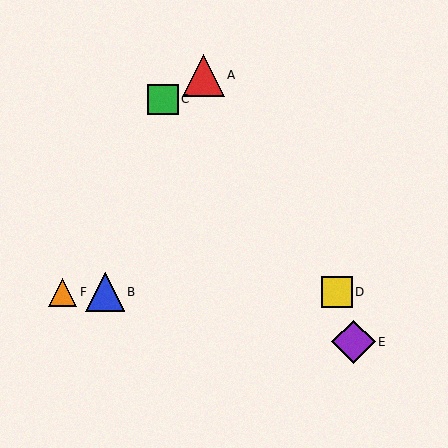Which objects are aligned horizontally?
Objects B, D, F are aligned horizontally.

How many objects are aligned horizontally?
3 objects (B, D, F) are aligned horizontally.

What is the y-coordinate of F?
Object F is at y≈292.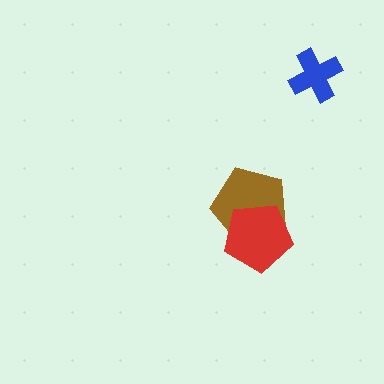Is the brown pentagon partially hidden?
Yes, it is partially covered by another shape.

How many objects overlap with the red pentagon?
1 object overlaps with the red pentagon.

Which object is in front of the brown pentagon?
The red pentagon is in front of the brown pentagon.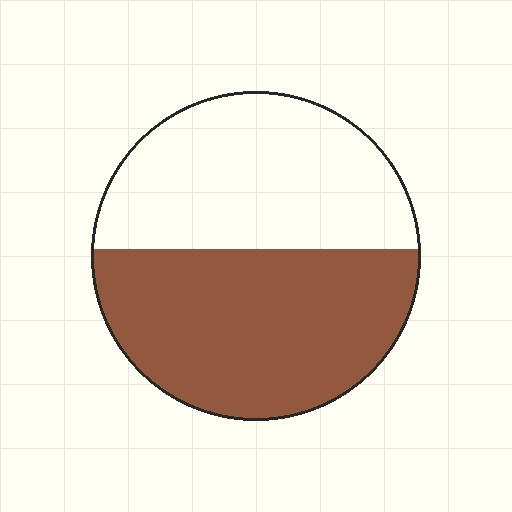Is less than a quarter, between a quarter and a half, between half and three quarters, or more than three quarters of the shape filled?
Between half and three quarters.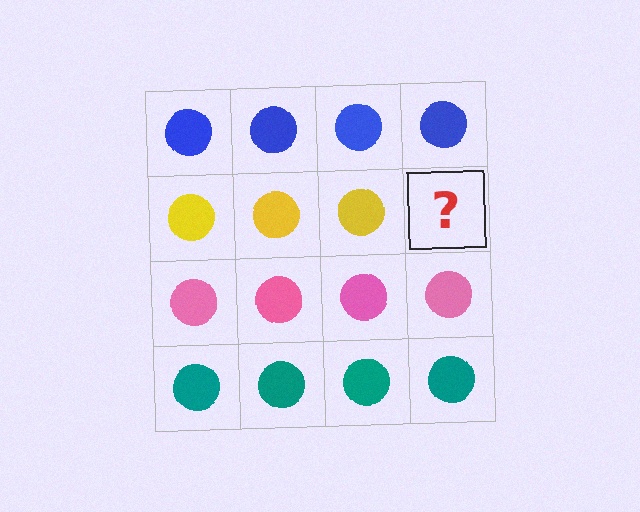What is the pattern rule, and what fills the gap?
The rule is that each row has a consistent color. The gap should be filled with a yellow circle.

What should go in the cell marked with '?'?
The missing cell should contain a yellow circle.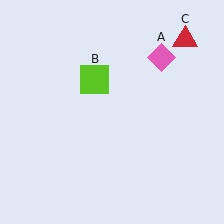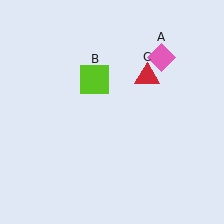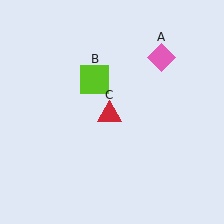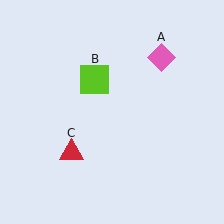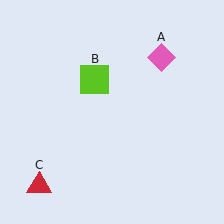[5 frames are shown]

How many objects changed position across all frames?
1 object changed position: red triangle (object C).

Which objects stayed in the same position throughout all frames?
Pink diamond (object A) and lime square (object B) remained stationary.